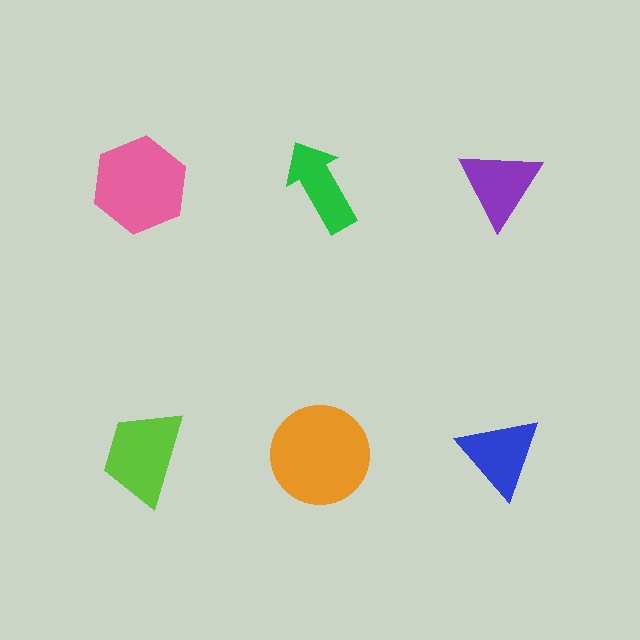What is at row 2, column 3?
A blue triangle.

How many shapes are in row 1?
3 shapes.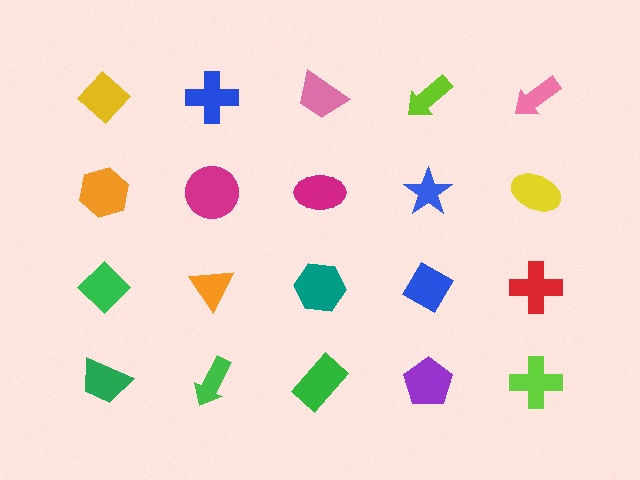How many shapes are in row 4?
5 shapes.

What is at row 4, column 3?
A green rectangle.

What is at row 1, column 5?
A pink arrow.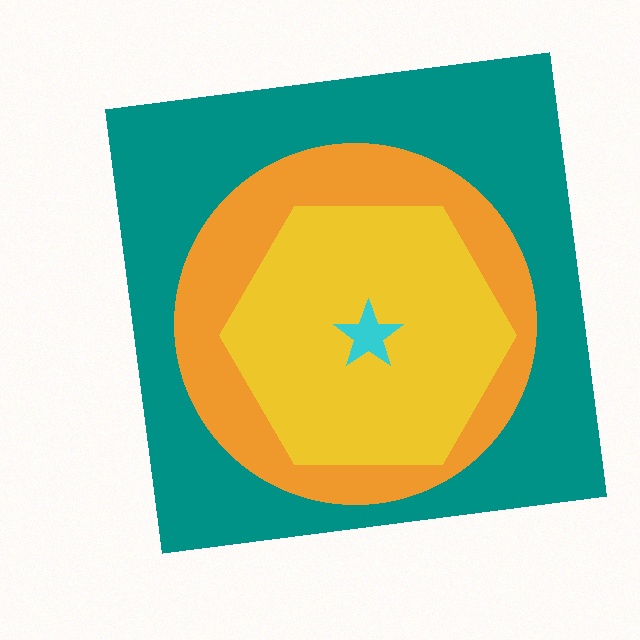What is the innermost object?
The cyan star.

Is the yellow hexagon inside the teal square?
Yes.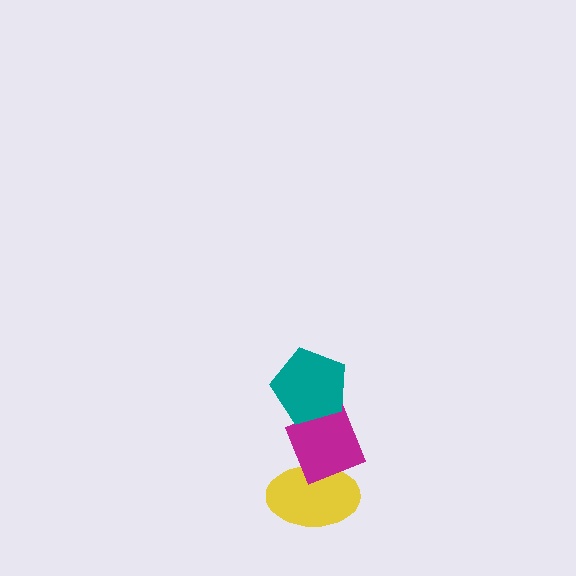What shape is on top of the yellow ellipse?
The magenta diamond is on top of the yellow ellipse.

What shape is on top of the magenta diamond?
The teal pentagon is on top of the magenta diamond.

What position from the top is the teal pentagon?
The teal pentagon is 1st from the top.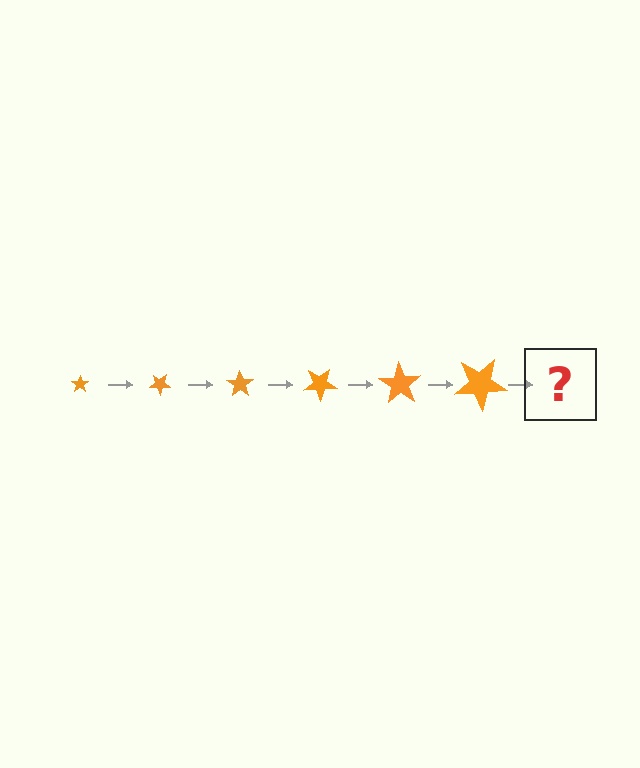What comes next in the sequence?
The next element should be a star, larger than the previous one and rotated 210 degrees from the start.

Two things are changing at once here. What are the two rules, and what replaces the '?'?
The two rules are that the star grows larger each step and it rotates 35 degrees each step. The '?' should be a star, larger than the previous one and rotated 210 degrees from the start.